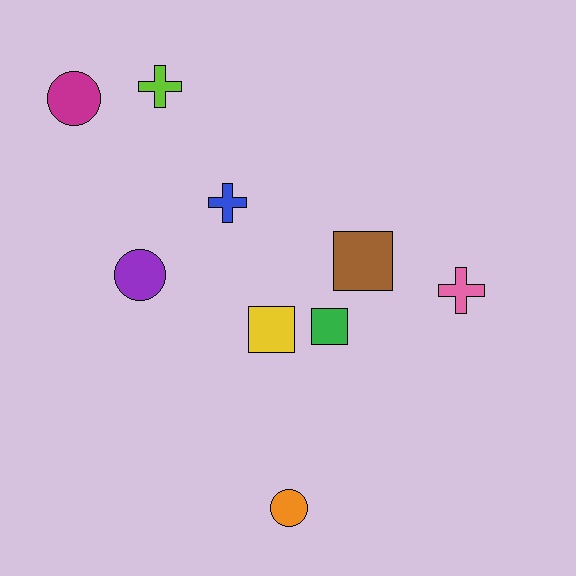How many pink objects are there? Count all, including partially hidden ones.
There is 1 pink object.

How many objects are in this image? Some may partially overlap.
There are 9 objects.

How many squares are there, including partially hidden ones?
There are 3 squares.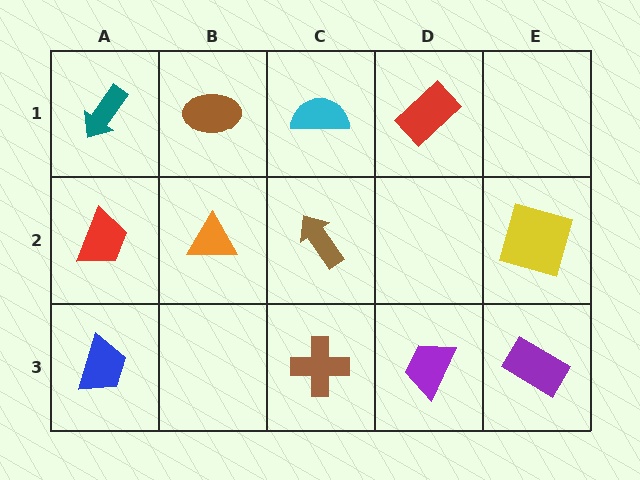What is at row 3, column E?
A purple rectangle.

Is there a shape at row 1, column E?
No, that cell is empty.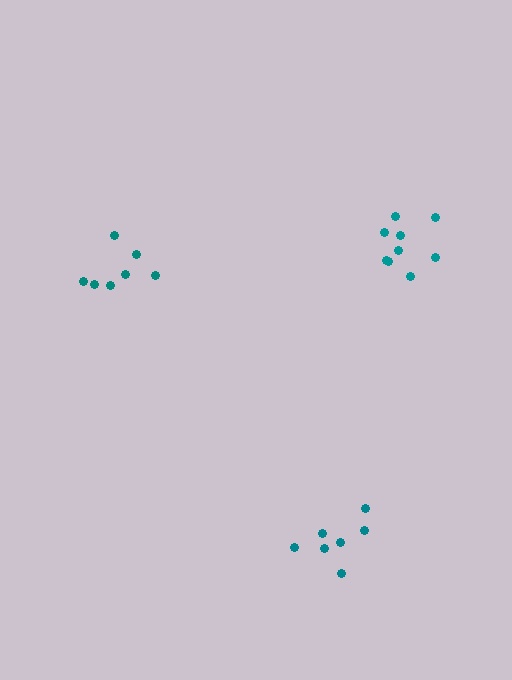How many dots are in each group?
Group 1: 7 dots, Group 2: 7 dots, Group 3: 9 dots (23 total).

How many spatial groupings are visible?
There are 3 spatial groupings.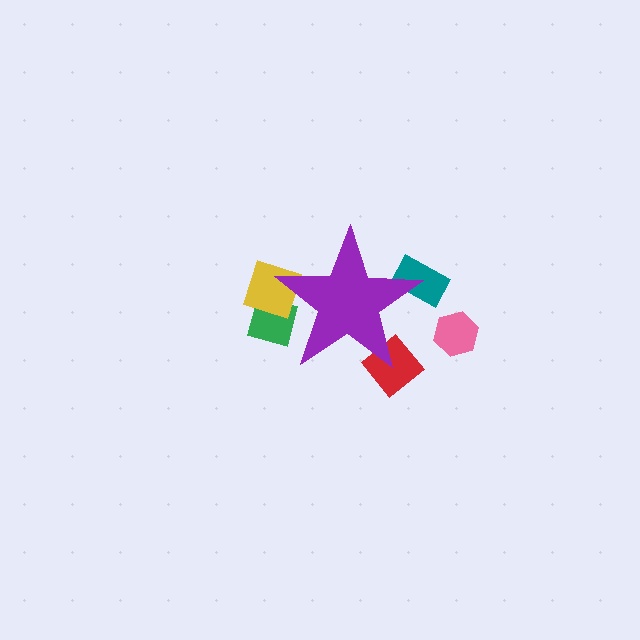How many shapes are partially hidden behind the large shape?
4 shapes are partially hidden.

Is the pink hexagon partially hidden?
No, the pink hexagon is fully visible.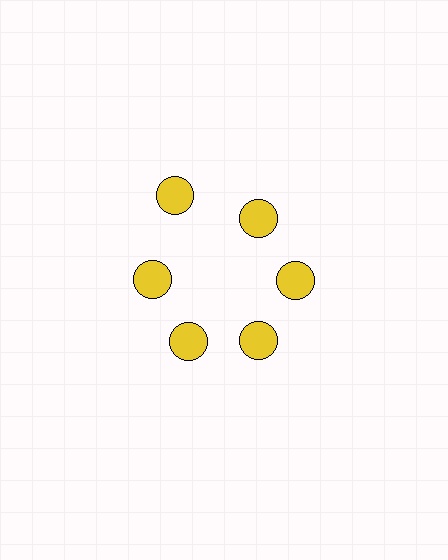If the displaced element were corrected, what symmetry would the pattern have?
It would have 6-fold rotational symmetry — the pattern would map onto itself every 60 degrees.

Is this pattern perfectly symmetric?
No. The 6 yellow circles are arranged in a ring, but one element near the 11 o'clock position is pushed outward from the center, breaking the 6-fold rotational symmetry.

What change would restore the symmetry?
The symmetry would be restored by moving it inward, back onto the ring so that all 6 circles sit at equal angles and equal distance from the center.